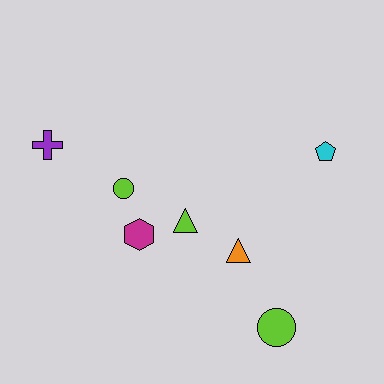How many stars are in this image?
There are no stars.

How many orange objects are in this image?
There is 1 orange object.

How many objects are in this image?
There are 7 objects.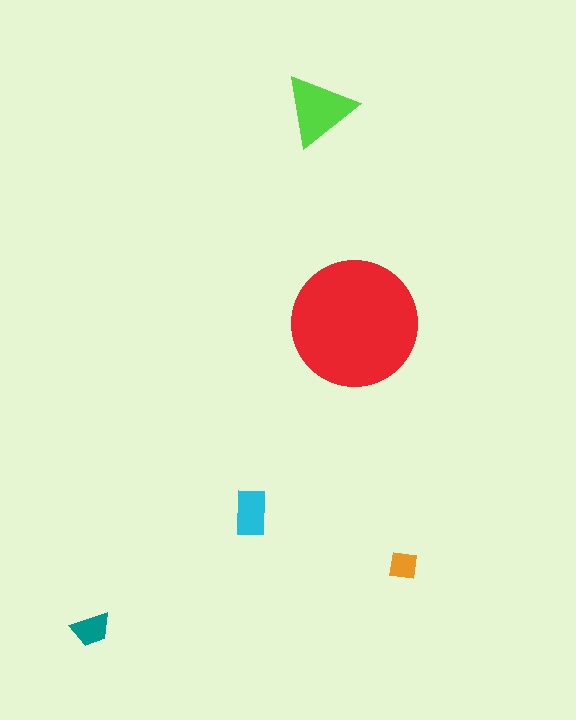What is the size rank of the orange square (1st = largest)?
5th.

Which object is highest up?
The lime triangle is topmost.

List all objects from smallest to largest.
The orange square, the teal trapezoid, the cyan rectangle, the lime triangle, the red circle.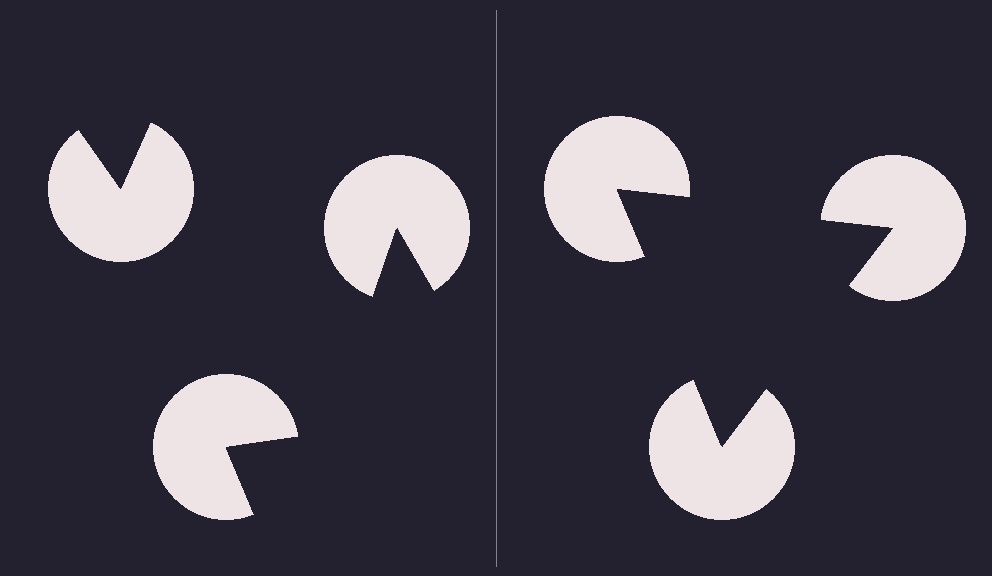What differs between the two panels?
The pac-man discs are positioned identically on both sides; only the wedge orientations differ. On the right they align to a triangle; on the left they are misaligned.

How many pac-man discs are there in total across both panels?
6 — 3 on each side.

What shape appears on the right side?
An illusory triangle.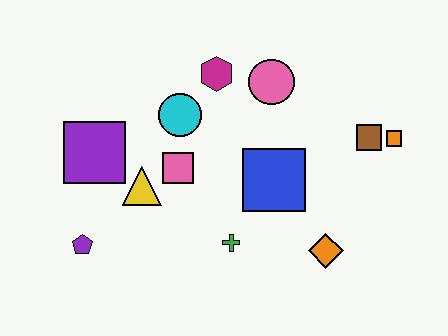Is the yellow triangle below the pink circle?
Yes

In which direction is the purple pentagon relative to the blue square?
The purple pentagon is to the left of the blue square.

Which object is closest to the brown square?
The orange square is closest to the brown square.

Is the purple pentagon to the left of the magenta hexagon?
Yes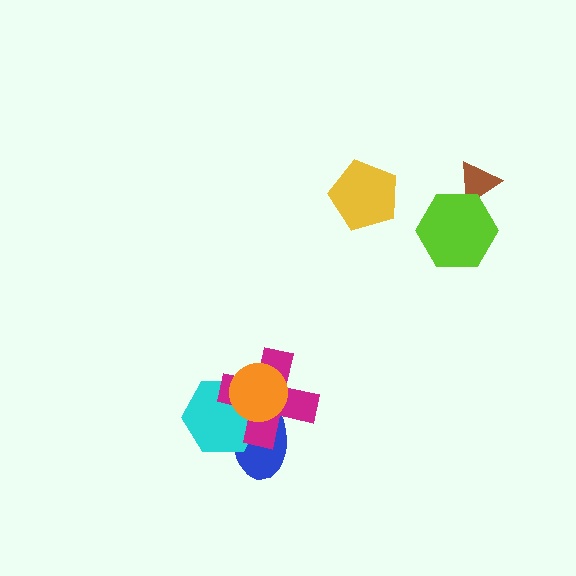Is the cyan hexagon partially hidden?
Yes, it is partially covered by another shape.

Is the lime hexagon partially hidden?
No, no other shape covers it.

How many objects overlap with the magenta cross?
3 objects overlap with the magenta cross.